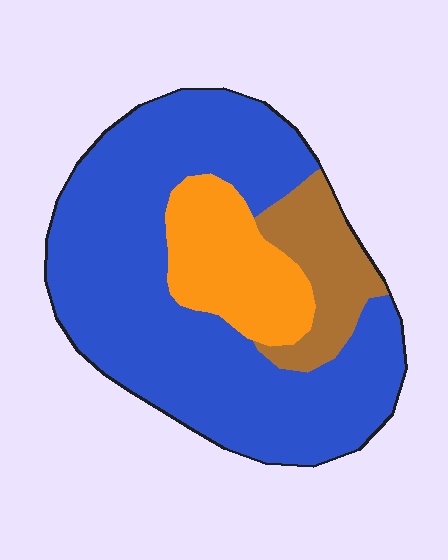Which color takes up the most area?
Blue, at roughly 70%.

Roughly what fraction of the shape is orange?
Orange covers around 15% of the shape.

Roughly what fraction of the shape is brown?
Brown covers around 15% of the shape.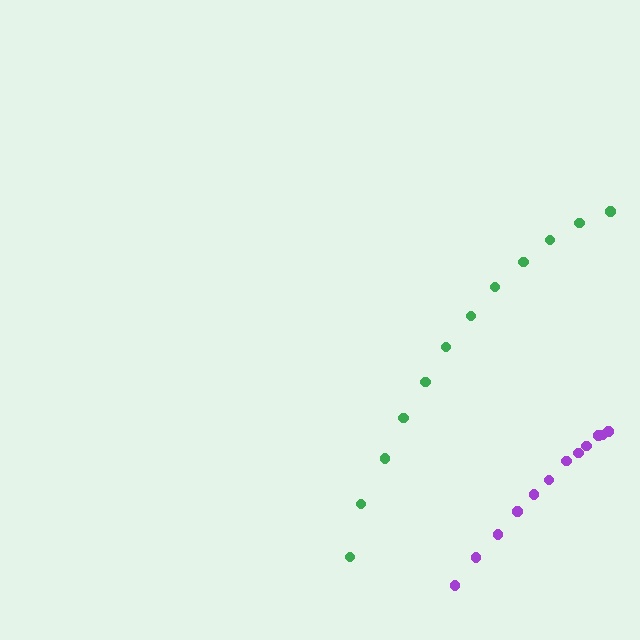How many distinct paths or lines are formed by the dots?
There are 2 distinct paths.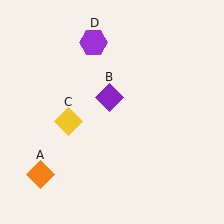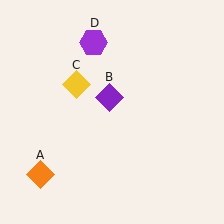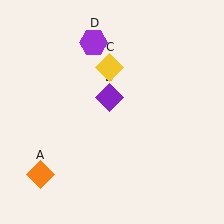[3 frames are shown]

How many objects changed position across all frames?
1 object changed position: yellow diamond (object C).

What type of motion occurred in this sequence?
The yellow diamond (object C) rotated clockwise around the center of the scene.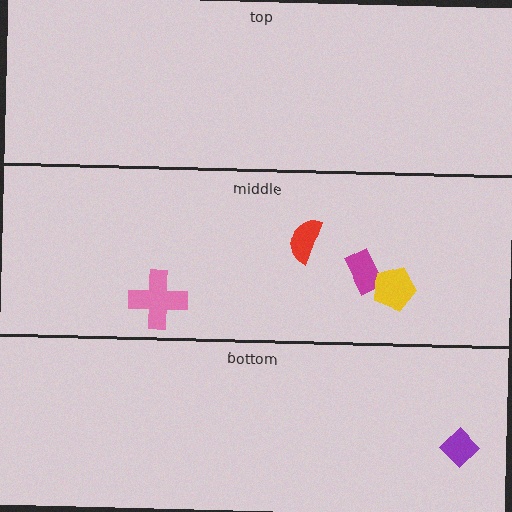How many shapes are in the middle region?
4.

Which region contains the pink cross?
The middle region.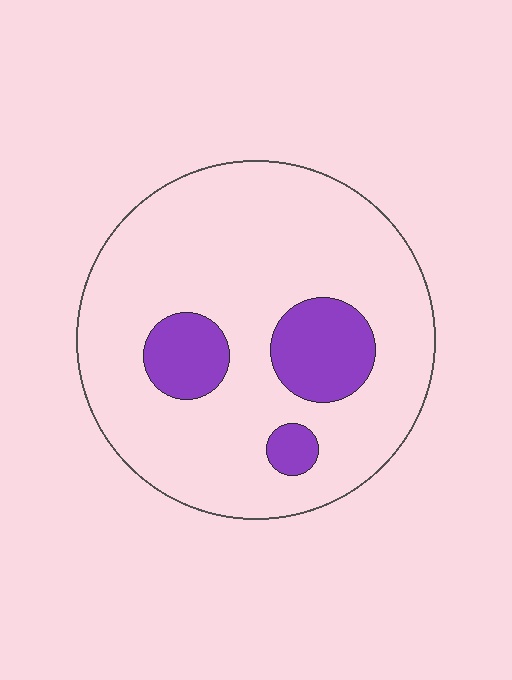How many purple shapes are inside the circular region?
3.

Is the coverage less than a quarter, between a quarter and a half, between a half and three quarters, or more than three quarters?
Less than a quarter.